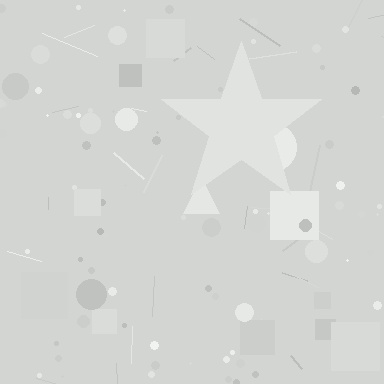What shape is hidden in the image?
A star is hidden in the image.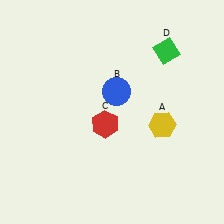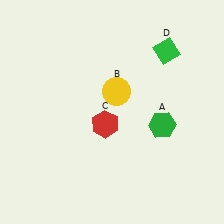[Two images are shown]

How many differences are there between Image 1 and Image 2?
There are 2 differences between the two images.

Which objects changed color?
A changed from yellow to green. B changed from blue to yellow.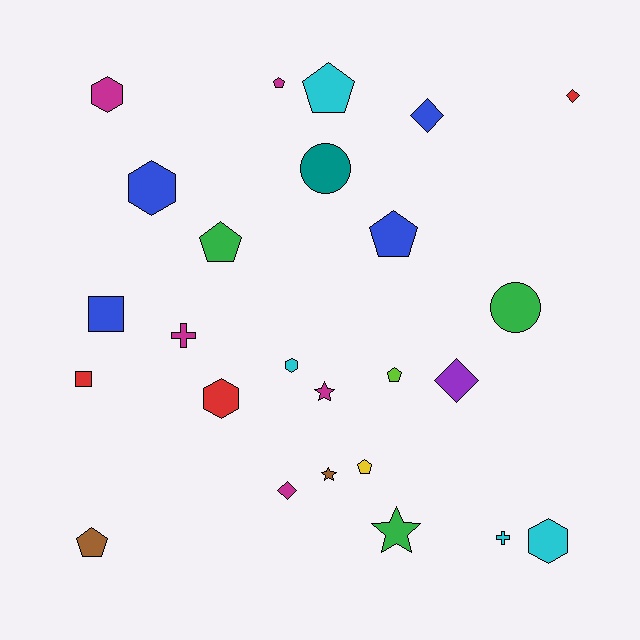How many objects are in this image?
There are 25 objects.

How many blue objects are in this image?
There are 4 blue objects.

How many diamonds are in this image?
There are 4 diamonds.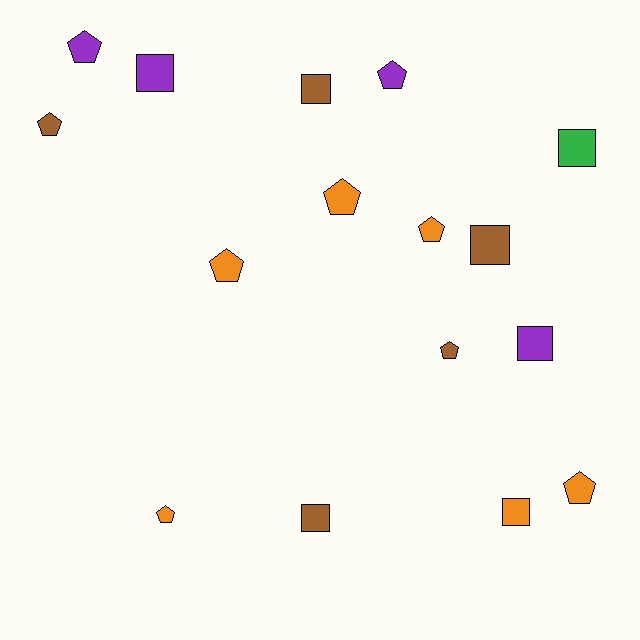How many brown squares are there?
There are 3 brown squares.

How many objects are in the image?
There are 16 objects.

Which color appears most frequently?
Orange, with 6 objects.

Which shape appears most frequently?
Pentagon, with 9 objects.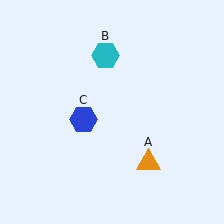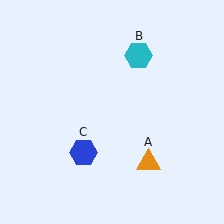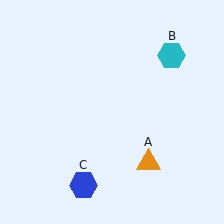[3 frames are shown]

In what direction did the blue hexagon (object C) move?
The blue hexagon (object C) moved down.